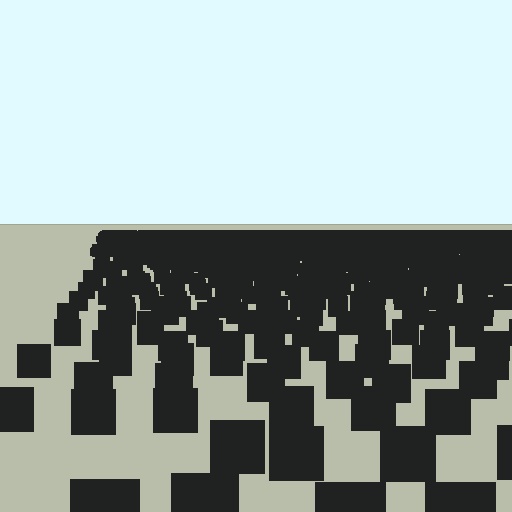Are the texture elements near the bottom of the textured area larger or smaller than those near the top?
Larger. Near the bottom, elements are closer to the viewer and appear at a bigger on-screen size.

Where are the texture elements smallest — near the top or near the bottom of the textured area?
Near the top.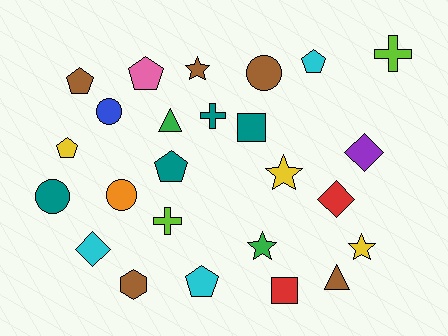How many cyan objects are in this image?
There are 3 cyan objects.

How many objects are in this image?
There are 25 objects.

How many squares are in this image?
There are 2 squares.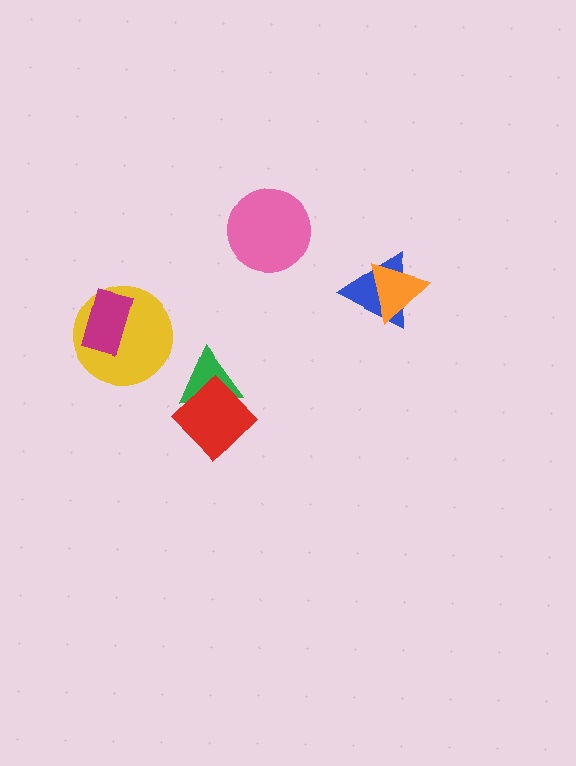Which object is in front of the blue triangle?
The orange triangle is in front of the blue triangle.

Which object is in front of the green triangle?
The red diamond is in front of the green triangle.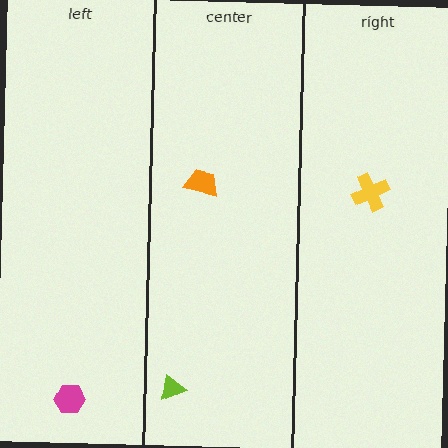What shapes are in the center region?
The lime triangle, the orange trapezoid.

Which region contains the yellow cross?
The right region.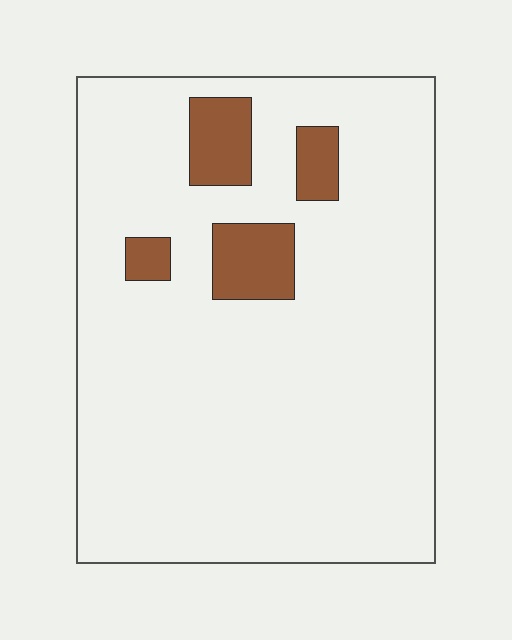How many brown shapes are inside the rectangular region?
4.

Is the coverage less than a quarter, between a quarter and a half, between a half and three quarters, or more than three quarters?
Less than a quarter.